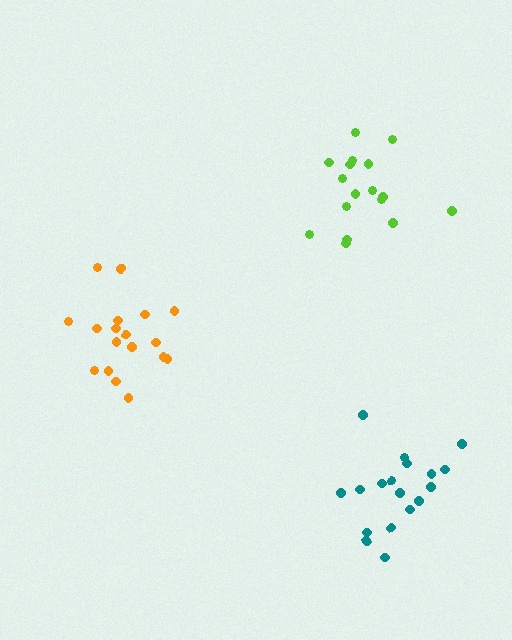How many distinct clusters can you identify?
There are 3 distinct clusters.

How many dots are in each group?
Group 1: 17 dots, Group 2: 18 dots, Group 3: 18 dots (53 total).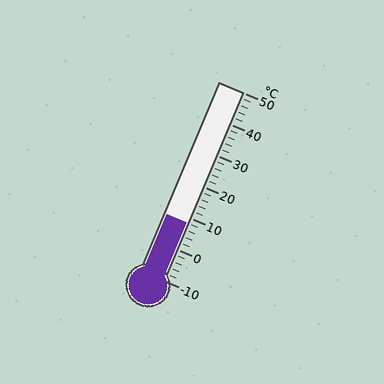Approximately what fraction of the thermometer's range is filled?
The thermometer is filled to approximately 30% of its range.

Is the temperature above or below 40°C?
The temperature is below 40°C.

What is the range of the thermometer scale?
The thermometer scale ranges from -10°C to 50°C.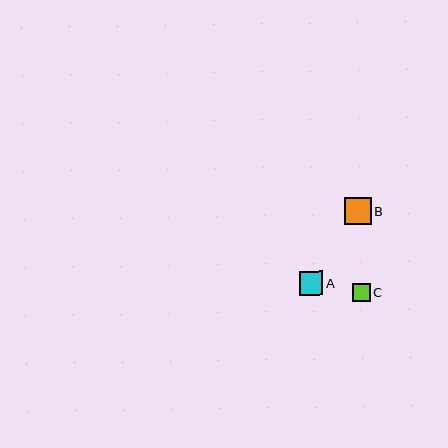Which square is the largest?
Square B is the largest with a size of approximately 27 pixels.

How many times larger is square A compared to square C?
Square A is approximately 1.3 times the size of square C.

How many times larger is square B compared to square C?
Square B is approximately 1.5 times the size of square C.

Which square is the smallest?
Square C is the smallest with a size of approximately 18 pixels.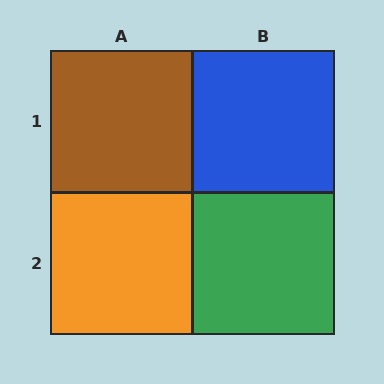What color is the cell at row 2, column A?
Orange.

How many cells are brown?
1 cell is brown.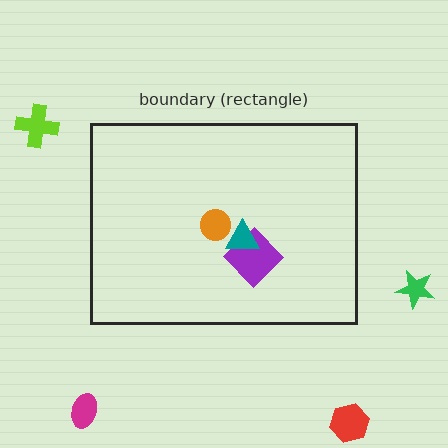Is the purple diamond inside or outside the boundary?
Inside.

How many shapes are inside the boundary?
3 inside, 4 outside.